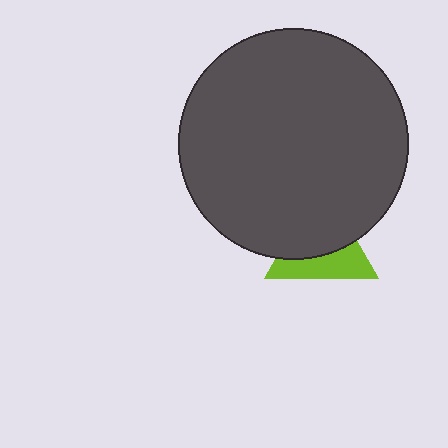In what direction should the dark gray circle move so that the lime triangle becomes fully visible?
The dark gray circle should move up. That is the shortest direction to clear the overlap and leave the lime triangle fully visible.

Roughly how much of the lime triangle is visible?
A small part of it is visible (roughly 44%).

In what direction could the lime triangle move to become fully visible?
The lime triangle could move down. That would shift it out from behind the dark gray circle entirely.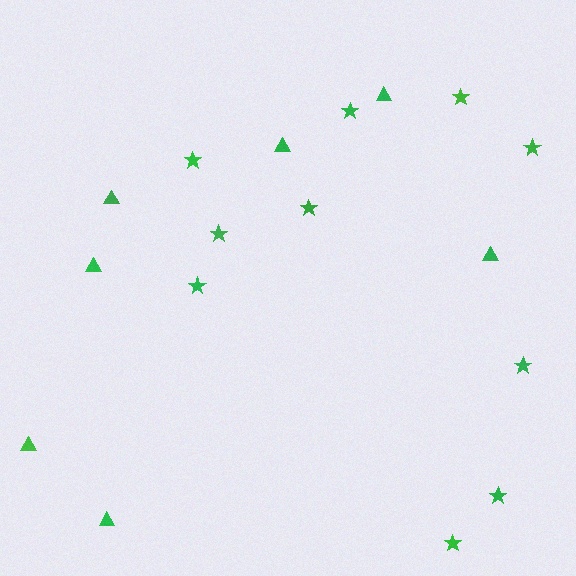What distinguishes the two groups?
There are 2 groups: one group of stars (10) and one group of triangles (7).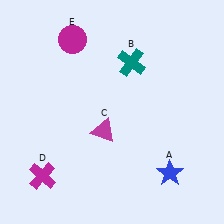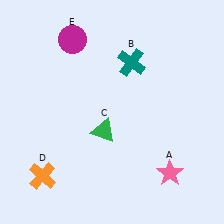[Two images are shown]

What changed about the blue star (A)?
In Image 1, A is blue. In Image 2, it changed to pink.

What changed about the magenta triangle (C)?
In Image 1, C is magenta. In Image 2, it changed to green.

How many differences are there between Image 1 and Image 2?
There are 3 differences between the two images.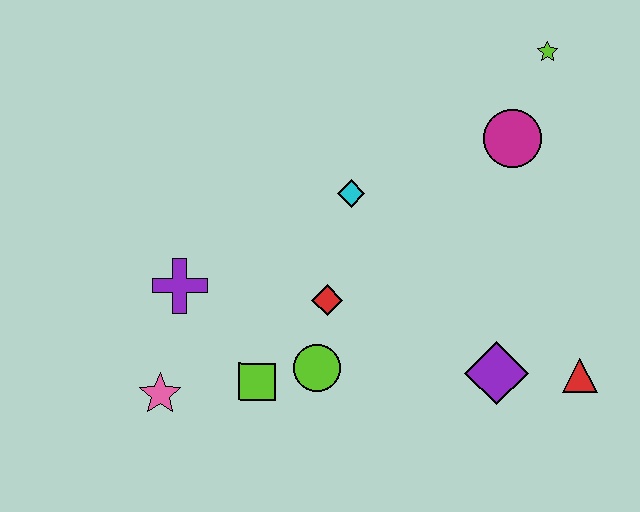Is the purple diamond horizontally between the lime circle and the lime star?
Yes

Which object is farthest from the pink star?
The lime star is farthest from the pink star.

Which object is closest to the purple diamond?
The red triangle is closest to the purple diamond.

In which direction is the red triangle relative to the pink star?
The red triangle is to the right of the pink star.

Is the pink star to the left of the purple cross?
Yes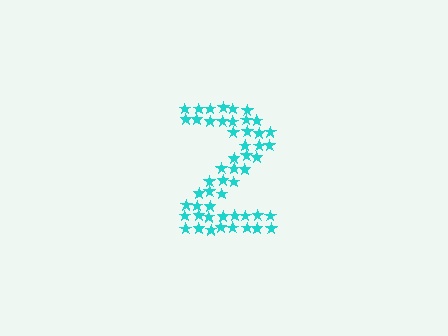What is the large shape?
The large shape is the digit 2.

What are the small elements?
The small elements are stars.